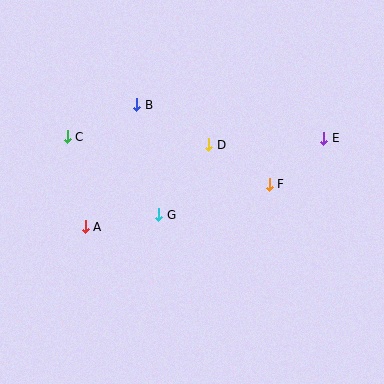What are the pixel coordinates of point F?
Point F is at (269, 184).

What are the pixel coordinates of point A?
Point A is at (85, 227).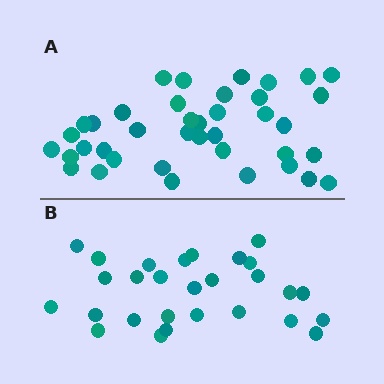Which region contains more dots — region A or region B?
Region A (the top region) has more dots.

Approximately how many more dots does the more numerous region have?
Region A has roughly 12 or so more dots than region B.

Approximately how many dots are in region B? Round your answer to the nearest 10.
About 30 dots. (The exact count is 28, which rounds to 30.)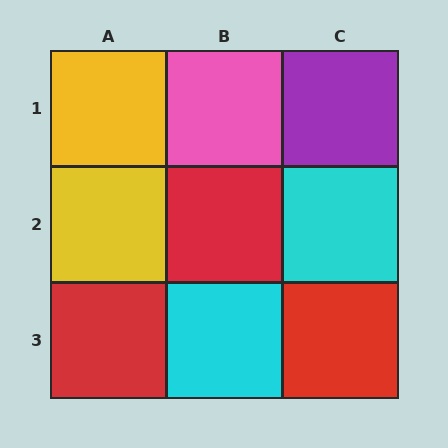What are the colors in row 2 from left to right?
Yellow, red, cyan.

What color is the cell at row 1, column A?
Yellow.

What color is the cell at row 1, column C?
Purple.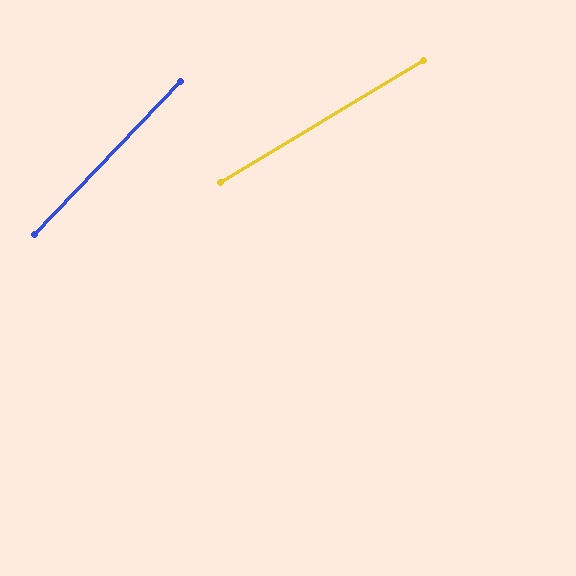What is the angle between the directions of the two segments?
Approximately 15 degrees.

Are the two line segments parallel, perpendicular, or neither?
Neither parallel nor perpendicular — they differ by about 15°.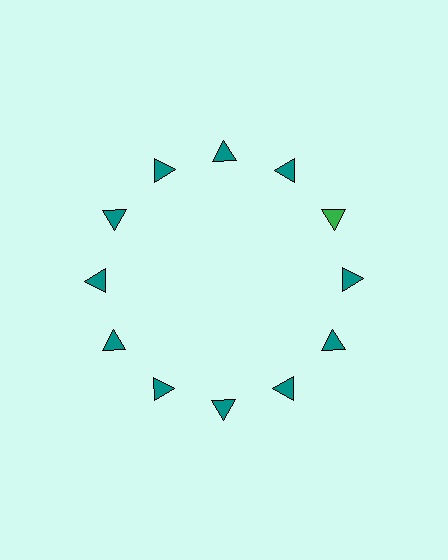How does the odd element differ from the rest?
It has a different color: green instead of teal.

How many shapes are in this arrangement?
There are 12 shapes arranged in a ring pattern.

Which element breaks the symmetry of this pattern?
The green triangle at roughly the 2 o'clock position breaks the symmetry. All other shapes are teal triangles.